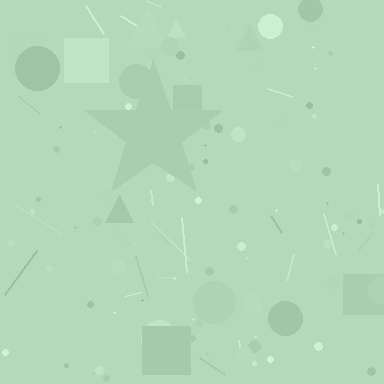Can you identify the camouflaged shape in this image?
The camouflaged shape is a star.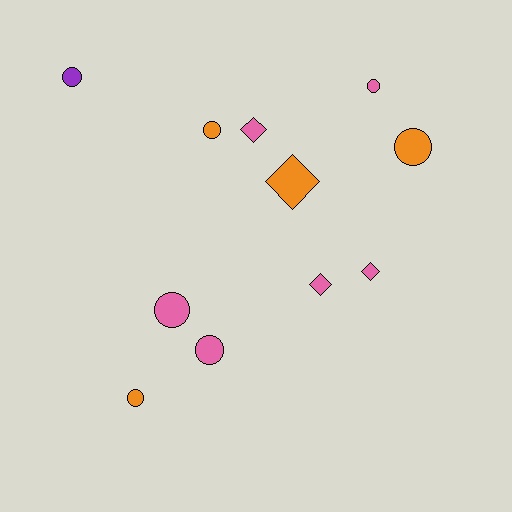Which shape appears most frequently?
Circle, with 7 objects.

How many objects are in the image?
There are 11 objects.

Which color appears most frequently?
Pink, with 6 objects.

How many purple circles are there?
There is 1 purple circle.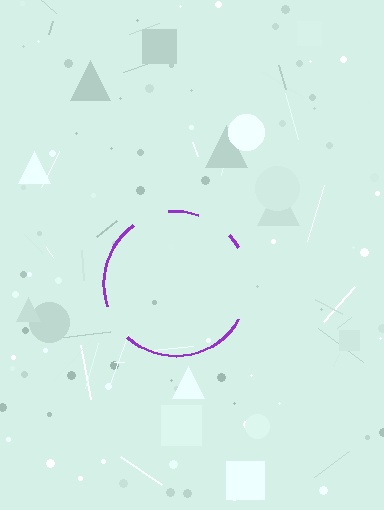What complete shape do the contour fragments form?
The contour fragments form a circle.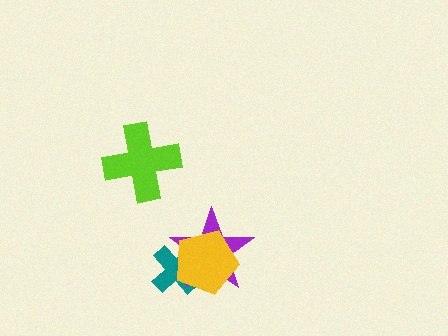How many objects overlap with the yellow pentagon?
2 objects overlap with the yellow pentagon.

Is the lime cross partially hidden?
No, no other shape covers it.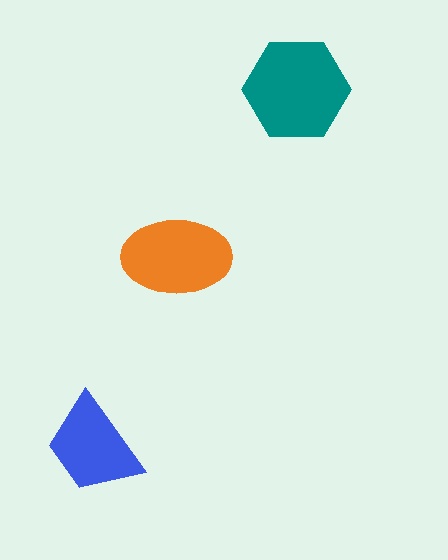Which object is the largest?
The teal hexagon.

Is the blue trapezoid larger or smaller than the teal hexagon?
Smaller.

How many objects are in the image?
There are 3 objects in the image.